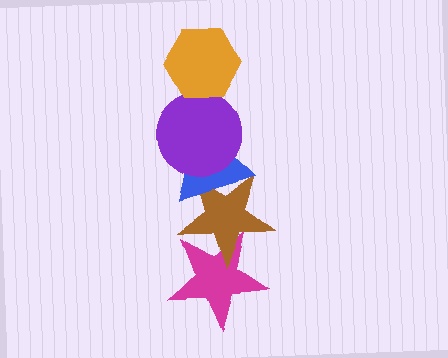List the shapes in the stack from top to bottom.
From top to bottom: the orange hexagon, the purple circle, the blue triangle, the brown star, the magenta star.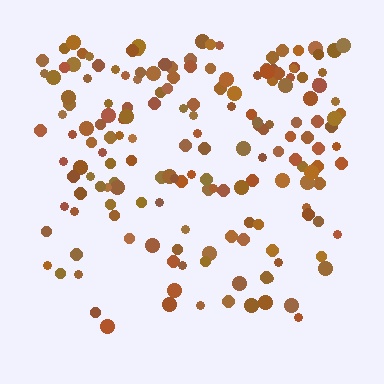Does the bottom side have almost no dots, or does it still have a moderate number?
Still a moderate number, just noticeably fewer than the top.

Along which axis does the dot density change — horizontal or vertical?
Vertical.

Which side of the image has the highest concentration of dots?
The top.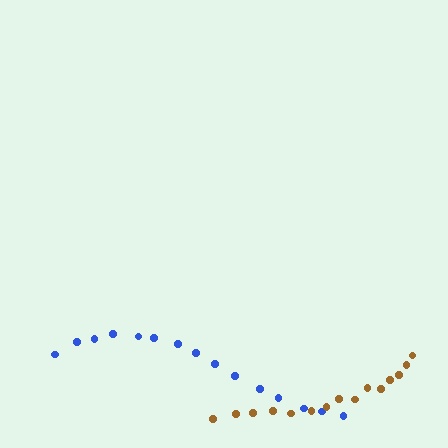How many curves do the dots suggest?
There are 2 distinct paths.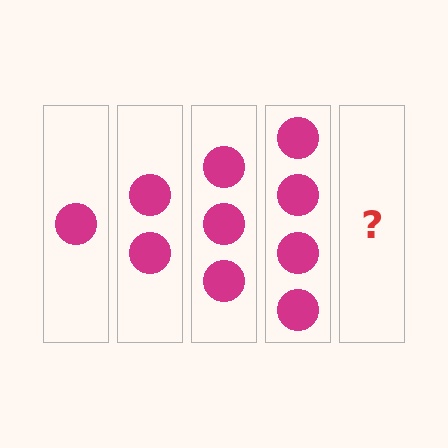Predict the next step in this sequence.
The next step is 5 circles.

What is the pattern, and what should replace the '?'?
The pattern is that each step adds one more circle. The '?' should be 5 circles.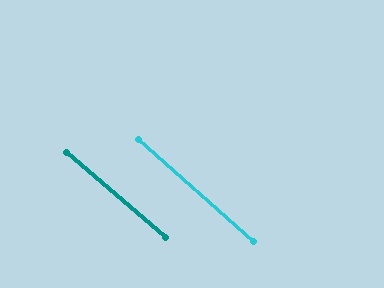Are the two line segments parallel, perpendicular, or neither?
Parallel — their directions differ by only 1.4°.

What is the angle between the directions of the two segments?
Approximately 1 degree.